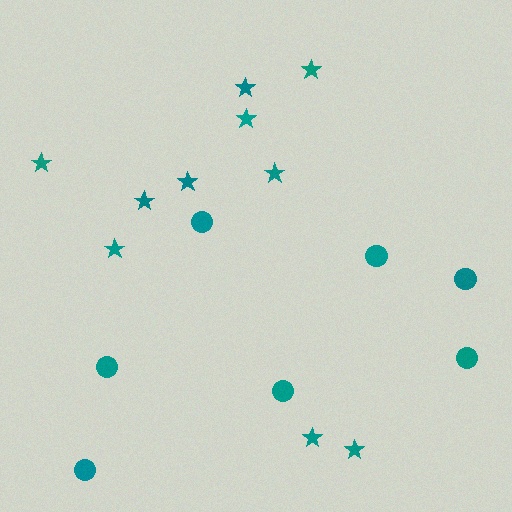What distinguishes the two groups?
There are 2 groups: one group of circles (7) and one group of stars (10).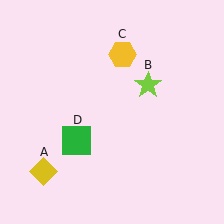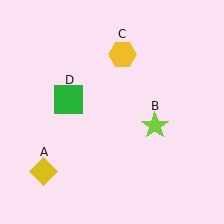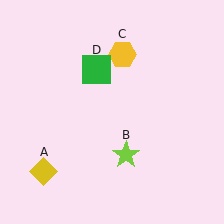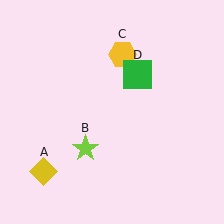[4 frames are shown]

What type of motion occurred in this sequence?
The lime star (object B), green square (object D) rotated clockwise around the center of the scene.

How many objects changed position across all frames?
2 objects changed position: lime star (object B), green square (object D).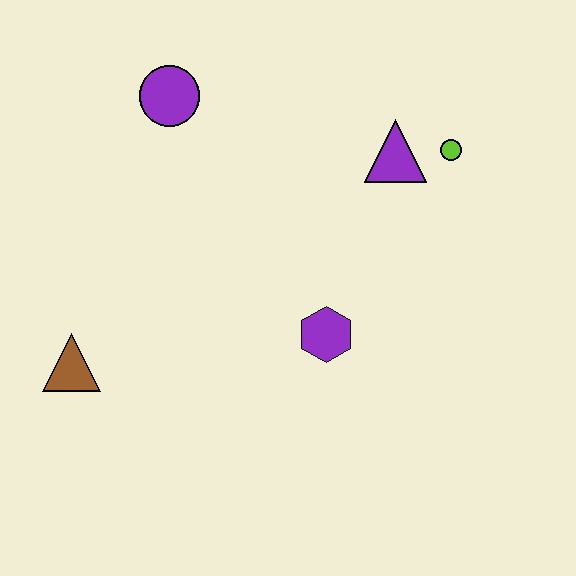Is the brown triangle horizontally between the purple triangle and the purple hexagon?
No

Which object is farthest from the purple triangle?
The brown triangle is farthest from the purple triangle.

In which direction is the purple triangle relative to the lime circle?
The purple triangle is to the left of the lime circle.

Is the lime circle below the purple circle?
Yes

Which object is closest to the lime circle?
The purple triangle is closest to the lime circle.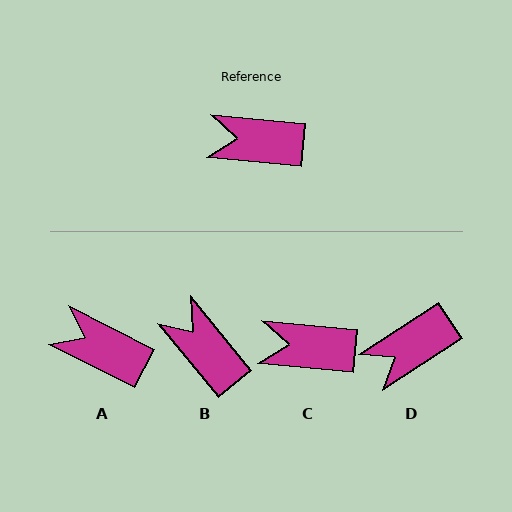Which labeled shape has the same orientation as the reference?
C.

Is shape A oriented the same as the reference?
No, it is off by about 22 degrees.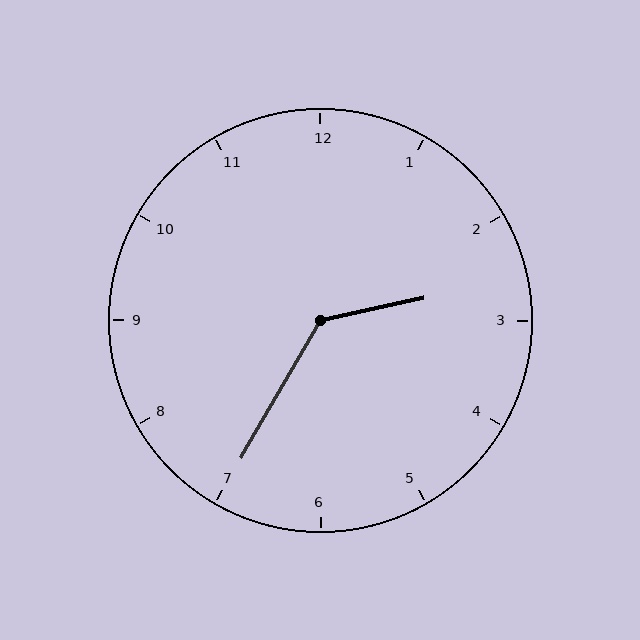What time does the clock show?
2:35.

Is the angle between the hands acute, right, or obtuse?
It is obtuse.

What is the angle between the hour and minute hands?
Approximately 132 degrees.